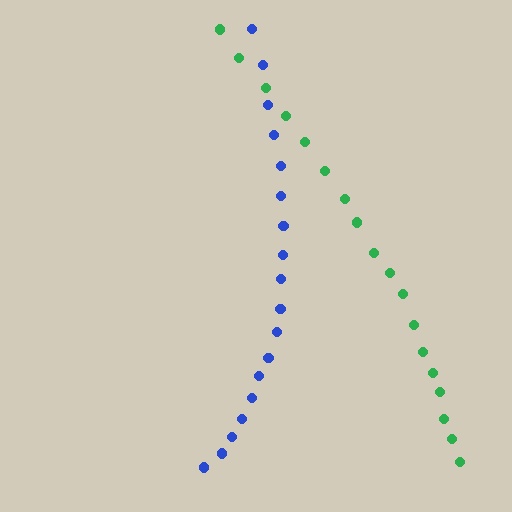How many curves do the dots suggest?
There are 2 distinct paths.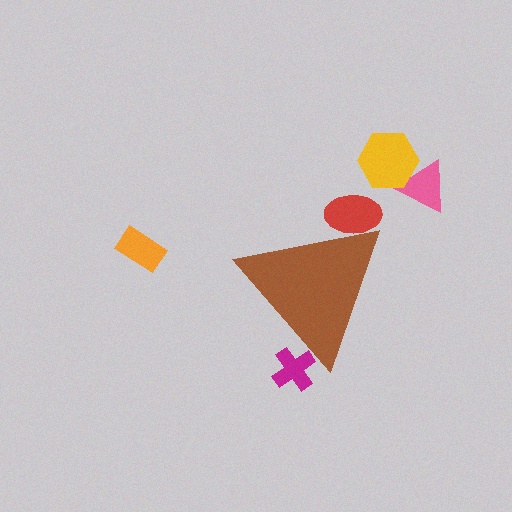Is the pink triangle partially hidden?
No, the pink triangle is fully visible.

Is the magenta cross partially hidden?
Yes, the magenta cross is partially hidden behind the brown triangle.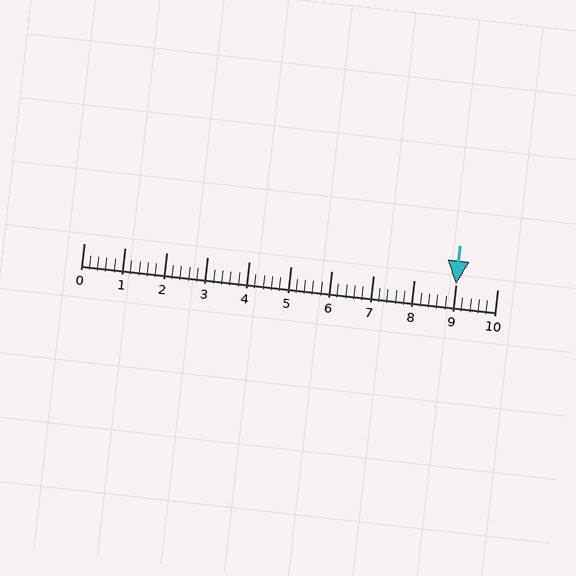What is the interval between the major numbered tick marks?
The major tick marks are spaced 1 units apart.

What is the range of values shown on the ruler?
The ruler shows values from 0 to 10.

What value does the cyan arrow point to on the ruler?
The cyan arrow points to approximately 9.0.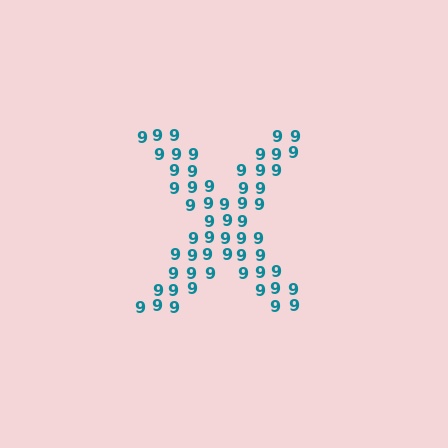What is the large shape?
The large shape is the letter X.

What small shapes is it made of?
It is made of small digit 9's.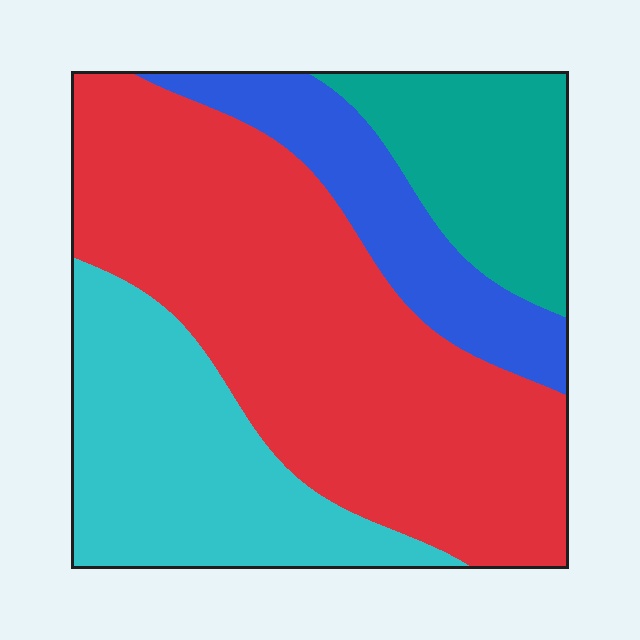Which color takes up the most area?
Red, at roughly 50%.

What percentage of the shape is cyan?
Cyan takes up less than a quarter of the shape.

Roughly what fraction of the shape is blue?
Blue covers 14% of the shape.